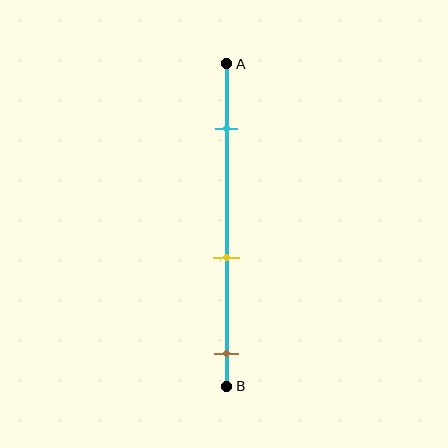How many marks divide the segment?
There are 3 marks dividing the segment.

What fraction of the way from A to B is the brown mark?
The brown mark is approximately 90% (0.9) of the way from A to B.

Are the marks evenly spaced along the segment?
Yes, the marks are approximately evenly spaced.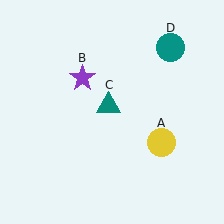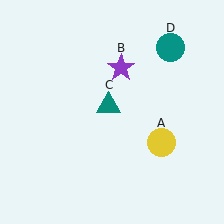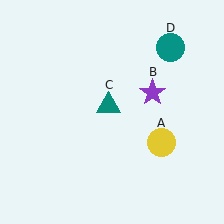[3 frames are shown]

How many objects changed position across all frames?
1 object changed position: purple star (object B).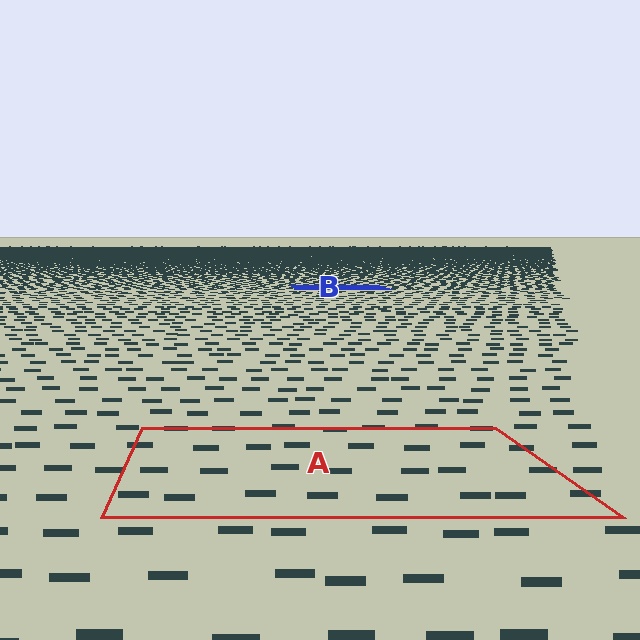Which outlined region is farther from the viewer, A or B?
Region B is farther from the viewer — the texture elements inside it appear smaller and more densely packed.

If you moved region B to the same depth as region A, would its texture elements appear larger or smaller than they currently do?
They would appear larger. At a closer depth, the same texture elements are projected at a bigger on-screen size.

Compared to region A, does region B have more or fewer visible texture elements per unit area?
Region B has more texture elements per unit area — they are packed more densely because it is farther away.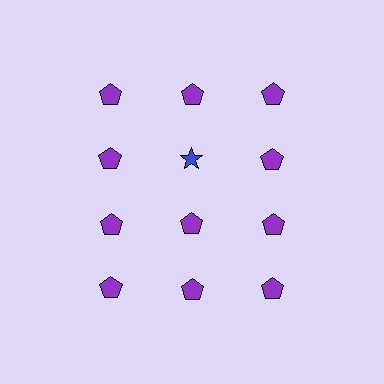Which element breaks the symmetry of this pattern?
The blue star in the second row, second from left column breaks the symmetry. All other shapes are purple pentagons.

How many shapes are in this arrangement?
There are 12 shapes arranged in a grid pattern.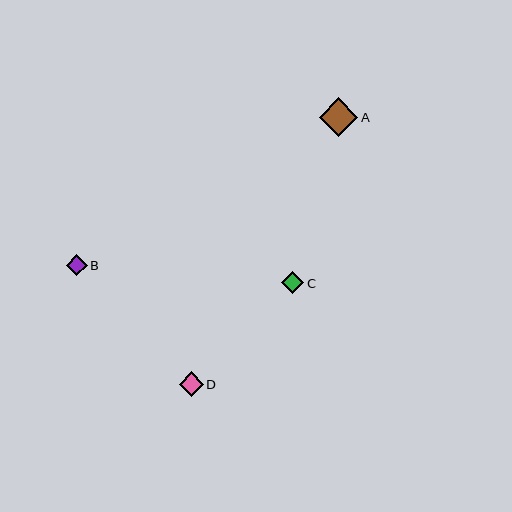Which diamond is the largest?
Diamond A is the largest with a size of approximately 39 pixels.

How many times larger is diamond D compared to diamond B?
Diamond D is approximately 1.2 times the size of diamond B.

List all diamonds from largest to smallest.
From largest to smallest: A, D, C, B.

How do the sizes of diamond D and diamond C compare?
Diamond D and diamond C are approximately the same size.